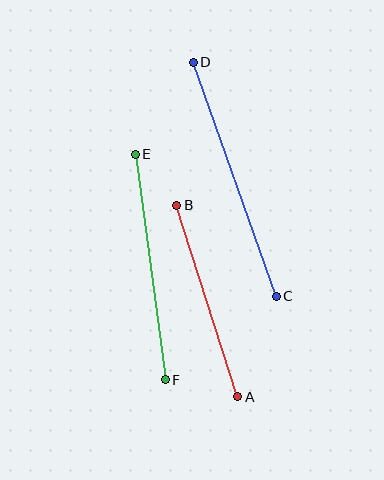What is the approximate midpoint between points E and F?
The midpoint is at approximately (150, 267) pixels.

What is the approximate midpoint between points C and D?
The midpoint is at approximately (235, 179) pixels.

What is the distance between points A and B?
The distance is approximately 201 pixels.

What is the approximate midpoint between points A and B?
The midpoint is at approximately (207, 301) pixels.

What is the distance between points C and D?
The distance is approximately 249 pixels.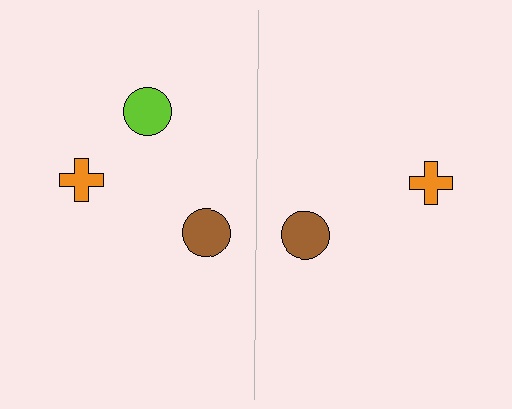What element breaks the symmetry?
A lime circle is missing from the right side.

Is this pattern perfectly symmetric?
No, the pattern is not perfectly symmetric. A lime circle is missing from the right side.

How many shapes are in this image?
There are 5 shapes in this image.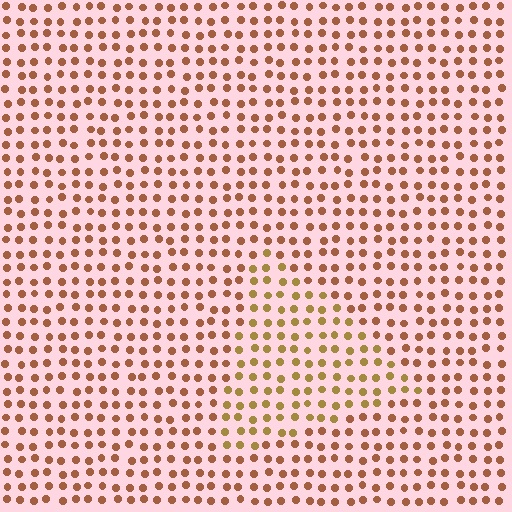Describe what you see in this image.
The image is filled with small brown elements in a uniform arrangement. A triangle-shaped region is visible where the elements are tinted to a slightly different hue, forming a subtle color boundary.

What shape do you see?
I see a triangle.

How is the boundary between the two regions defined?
The boundary is defined purely by a slight shift in hue (about 27 degrees). Spacing, size, and orientation are identical on both sides.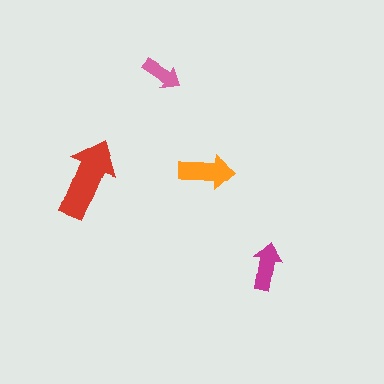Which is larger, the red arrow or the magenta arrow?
The red one.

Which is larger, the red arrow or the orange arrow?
The red one.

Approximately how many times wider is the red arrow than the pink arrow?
About 2 times wider.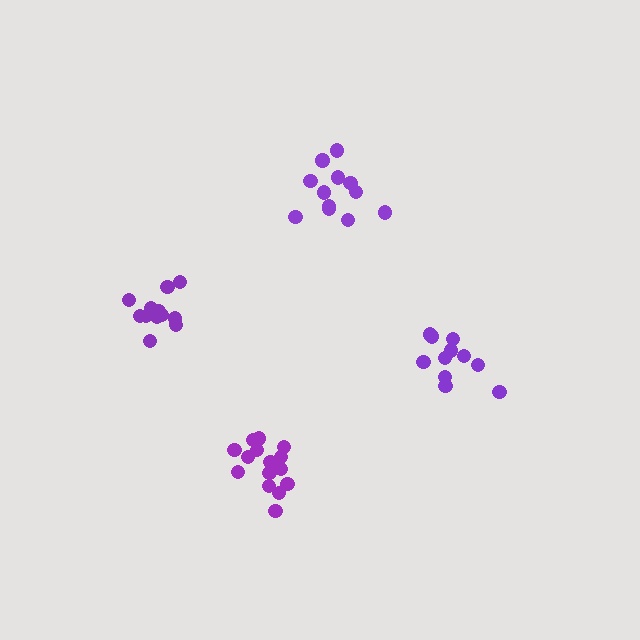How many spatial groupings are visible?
There are 4 spatial groupings.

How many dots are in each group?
Group 1: 15 dots, Group 2: 13 dots, Group 3: 12 dots, Group 4: 11 dots (51 total).